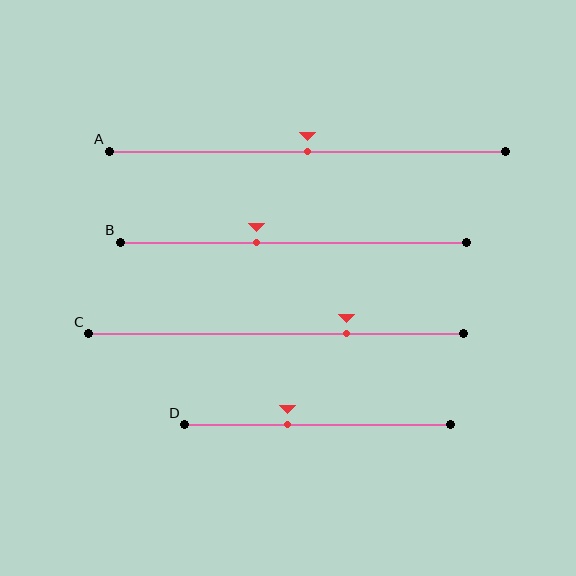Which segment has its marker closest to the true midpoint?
Segment A has its marker closest to the true midpoint.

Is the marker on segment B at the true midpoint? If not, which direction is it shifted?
No, the marker on segment B is shifted to the left by about 11% of the segment length.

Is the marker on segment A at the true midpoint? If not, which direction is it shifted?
Yes, the marker on segment A is at the true midpoint.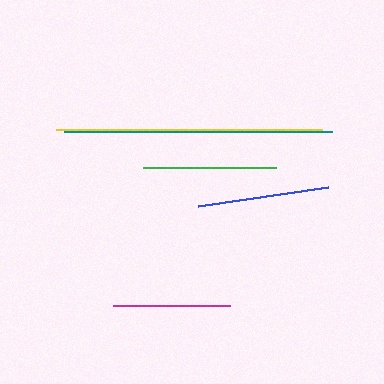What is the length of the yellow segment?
The yellow segment is approximately 266 pixels long.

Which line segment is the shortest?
The magenta line is the shortest at approximately 116 pixels.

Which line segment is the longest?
The teal line is the longest at approximately 268 pixels.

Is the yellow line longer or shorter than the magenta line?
The yellow line is longer than the magenta line.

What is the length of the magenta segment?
The magenta segment is approximately 116 pixels long.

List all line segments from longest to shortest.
From longest to shortest: teal, yellow, green, blue, magenta.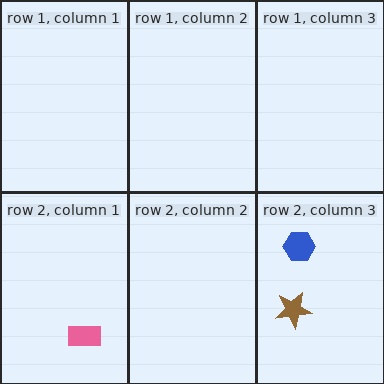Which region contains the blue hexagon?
The row 2, column 3 region.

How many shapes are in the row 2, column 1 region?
1.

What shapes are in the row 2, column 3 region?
The brown star, the blue hexagon.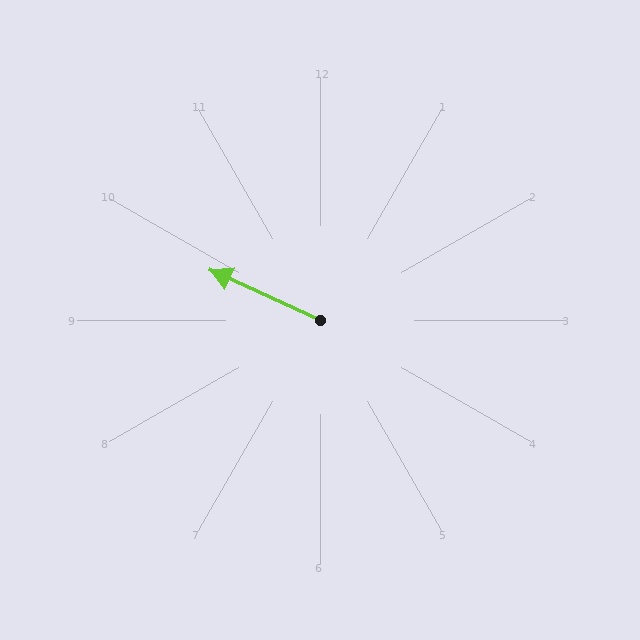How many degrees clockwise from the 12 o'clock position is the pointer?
Approximately 294 degrees.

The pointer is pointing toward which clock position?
Roughly 10 o'clock.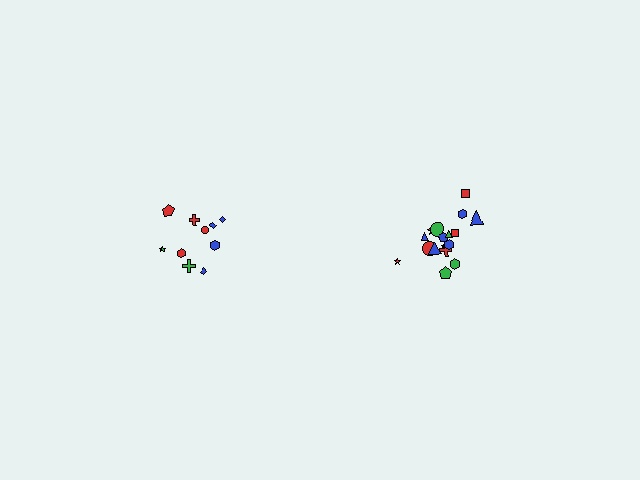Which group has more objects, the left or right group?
The right group.